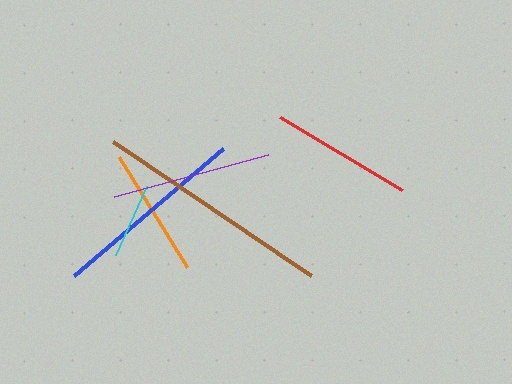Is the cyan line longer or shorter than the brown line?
The brown line is longer than the cyan line.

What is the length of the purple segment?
The purple segment is approximately 160 pixels long.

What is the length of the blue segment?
The blue segment is approximately 196 pixels long.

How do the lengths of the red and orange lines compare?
The red and orange lines are approximately the same length.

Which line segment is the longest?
The brown line is the longest at approximately 239 pixels.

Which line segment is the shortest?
The cyan line is the shortest at approximately 76 pixels.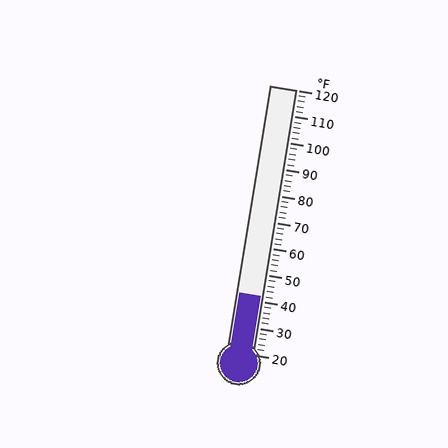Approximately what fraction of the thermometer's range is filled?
The thermometer is filled to approximately 20% of its range.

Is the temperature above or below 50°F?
The temperature is below 50°F.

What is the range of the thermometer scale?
The thermometer scale ranges from 20°F to 120°F.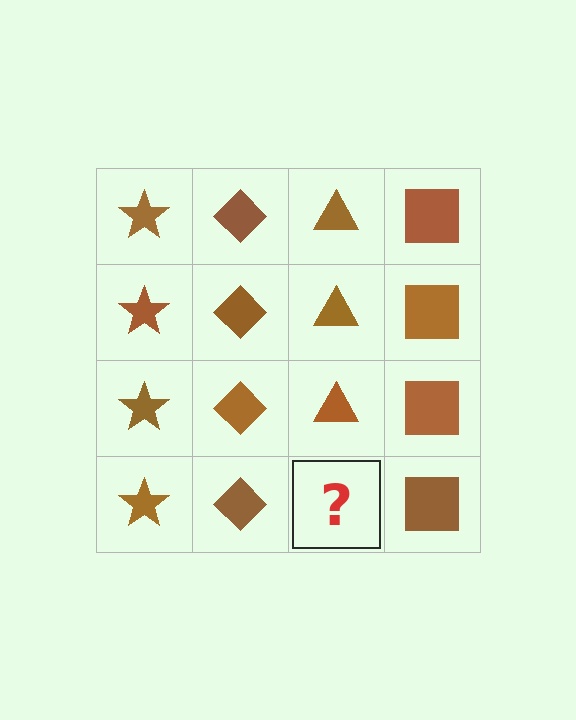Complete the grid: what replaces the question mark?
The question mark should be replaced with a brown triangle.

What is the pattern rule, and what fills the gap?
The rule is that each column has a consistent shape. The gap should be filled with a brown triangle.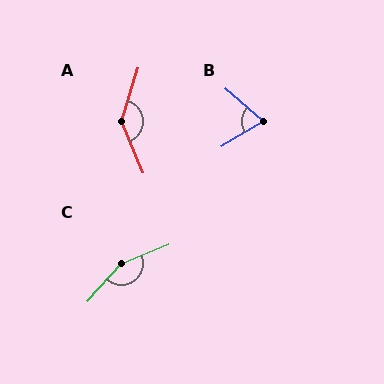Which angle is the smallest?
B, at approximately 71 degrees.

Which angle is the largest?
C, at approximately 154 degrees.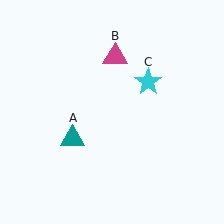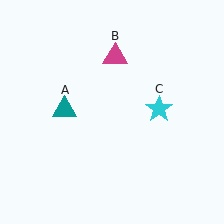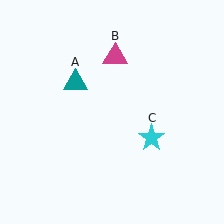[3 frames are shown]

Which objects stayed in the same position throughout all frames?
Magenta triangle (object B) remained stationary.